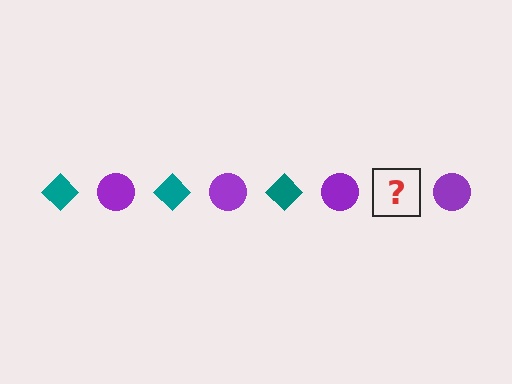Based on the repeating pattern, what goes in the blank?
The blank should be a teal diamond.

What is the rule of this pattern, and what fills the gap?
The rule is that the pattern alternates between teal diamond and purple circle. The gap should be filled with a teal diamond.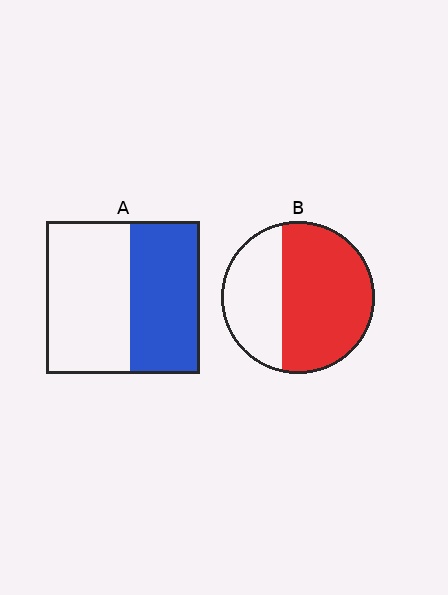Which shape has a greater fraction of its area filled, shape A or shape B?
Shape B.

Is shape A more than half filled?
No.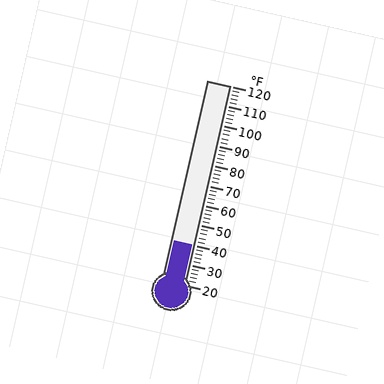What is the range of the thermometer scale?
The thermometer scale ranges from 20°F to 120°F.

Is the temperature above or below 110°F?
The temperature is below 110°F.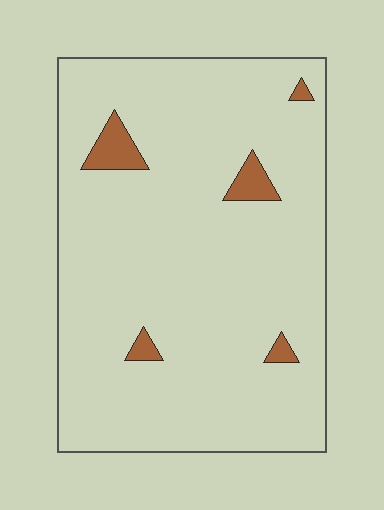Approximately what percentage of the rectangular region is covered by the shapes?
Approximately 5%.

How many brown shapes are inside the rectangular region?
5.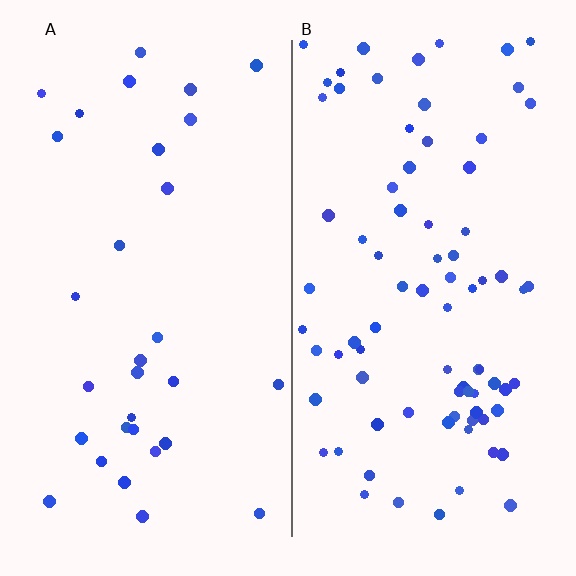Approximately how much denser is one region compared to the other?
Approximately 2.7× — region B over region A.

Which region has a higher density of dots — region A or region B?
B (the right).